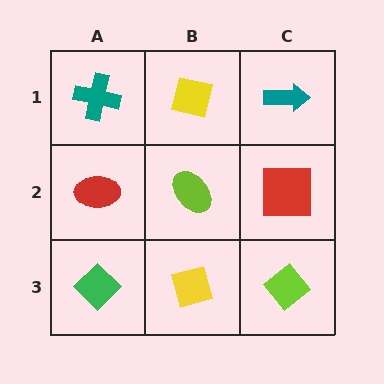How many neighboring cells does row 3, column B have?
3.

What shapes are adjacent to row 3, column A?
A red ellipse (row 2, column A), a yellow diamond (row 3, column B).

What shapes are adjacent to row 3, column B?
A lime ellipse (row 2, column B), a green diamond (row 3, column A), a lime diamond (row 3, column C).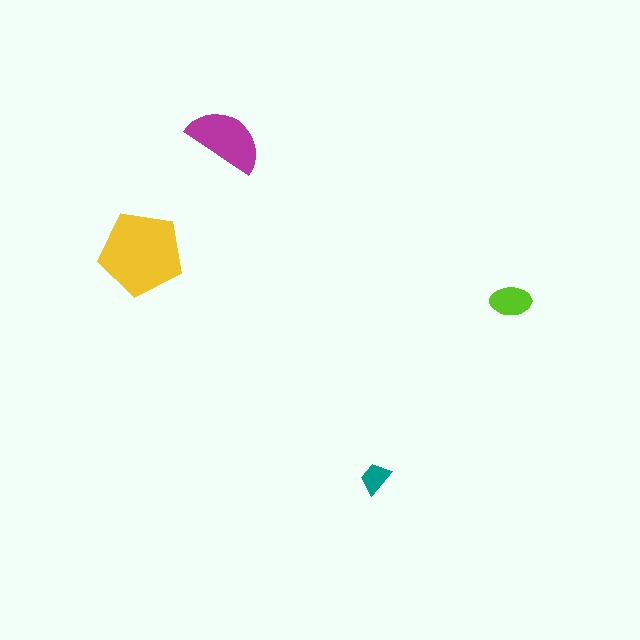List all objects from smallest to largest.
The teal trapezoid, the lime ellipse, the magenta semicircle, the yellow pentagon.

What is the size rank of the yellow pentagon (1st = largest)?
1st.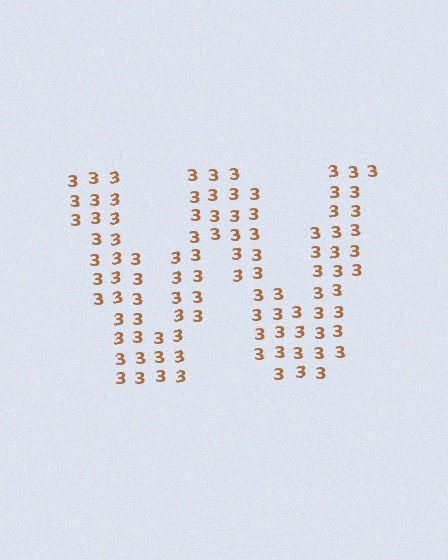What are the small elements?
The small elements are digit 3's.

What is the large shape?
The large shape is the letter W.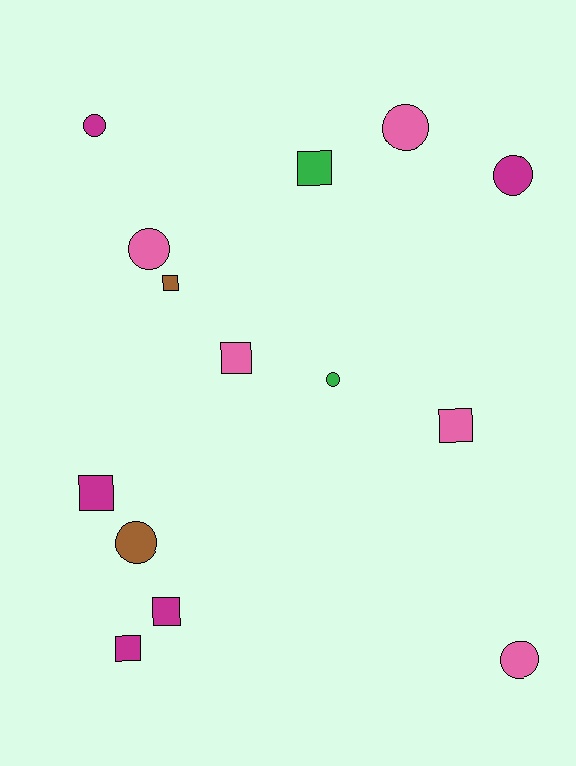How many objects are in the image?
There are 14 objects.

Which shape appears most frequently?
Circle, with 7 objects.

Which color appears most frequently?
Pink, with 5 objects.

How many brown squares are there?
There is 1 brown square.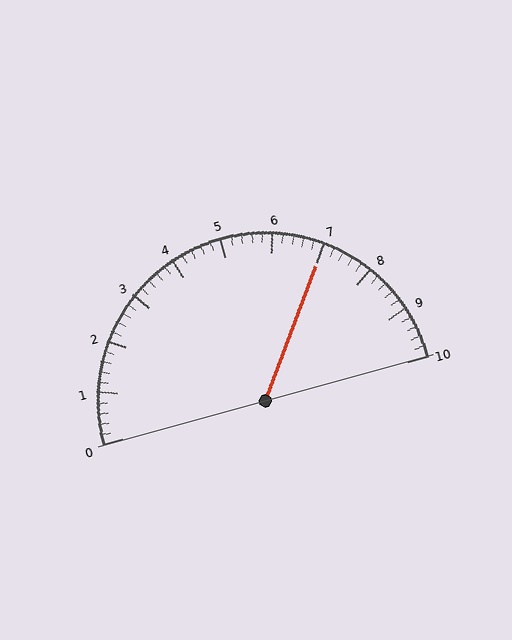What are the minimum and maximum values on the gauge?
The gauge ranges from 0 to 10.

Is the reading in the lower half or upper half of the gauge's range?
The reading is in the upper half of the range (0 to 10).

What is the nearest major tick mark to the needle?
The nearest major tick mark is 7.